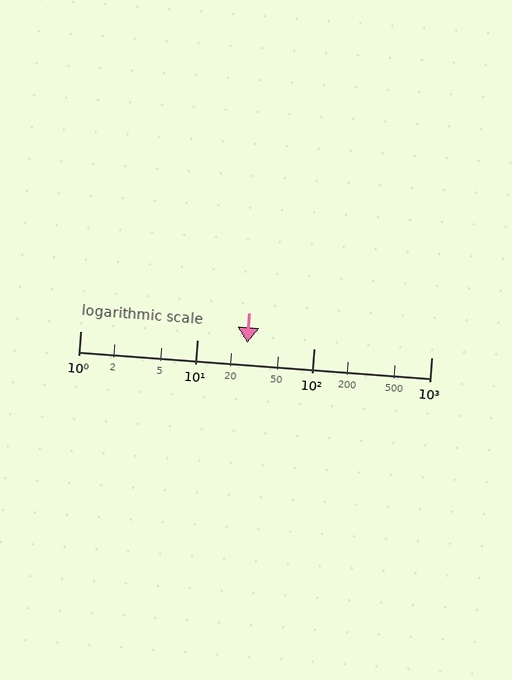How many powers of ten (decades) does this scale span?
The scale spans 3 decades, from 1 to 1000.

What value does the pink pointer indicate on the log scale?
The pointer indicates approximately 27.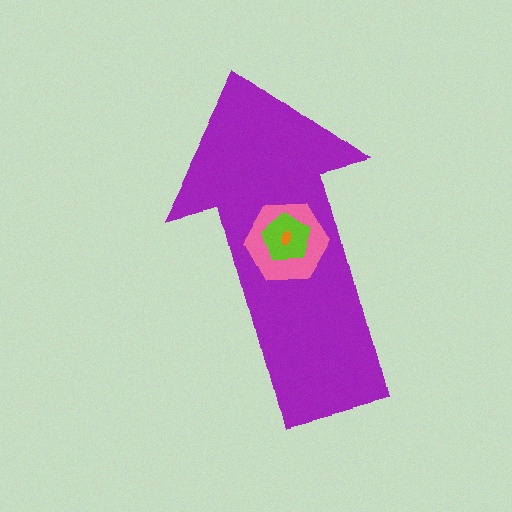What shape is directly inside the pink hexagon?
The lime pentagon.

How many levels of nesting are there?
4.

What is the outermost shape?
The purple arrow.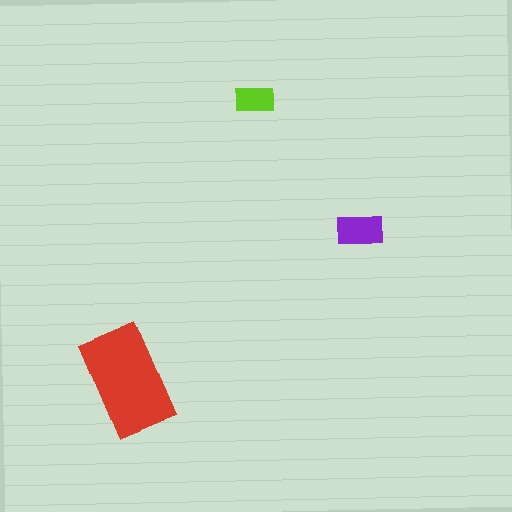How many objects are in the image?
There are 3 objects in the image.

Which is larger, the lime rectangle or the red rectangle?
The red one.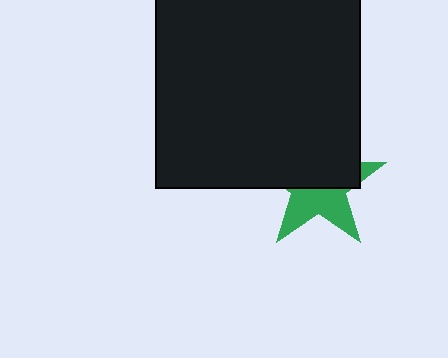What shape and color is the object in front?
The object in front is a black square.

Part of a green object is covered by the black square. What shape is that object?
It is a star.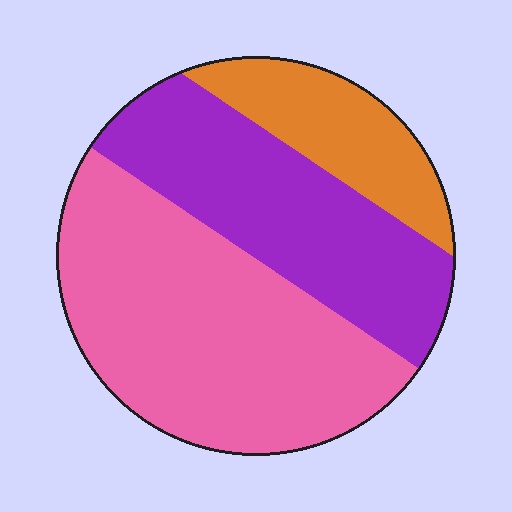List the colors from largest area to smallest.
From largest to smallest: pink, purple, orange.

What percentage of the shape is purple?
Purple covers 34% of the shape.